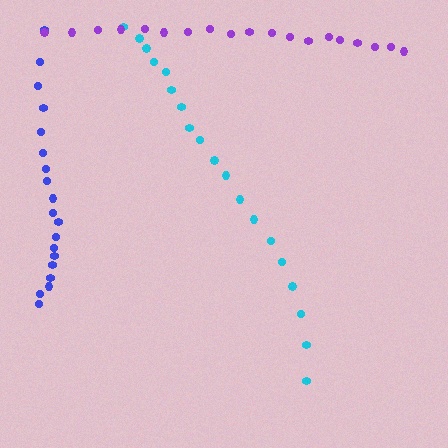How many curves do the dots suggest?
There are 3 distinct paths.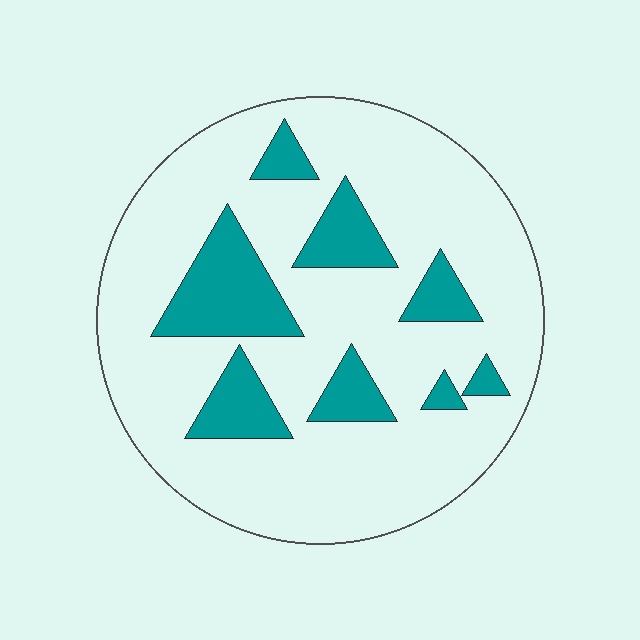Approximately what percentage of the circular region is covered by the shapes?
Approximately 20%.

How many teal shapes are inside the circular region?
8.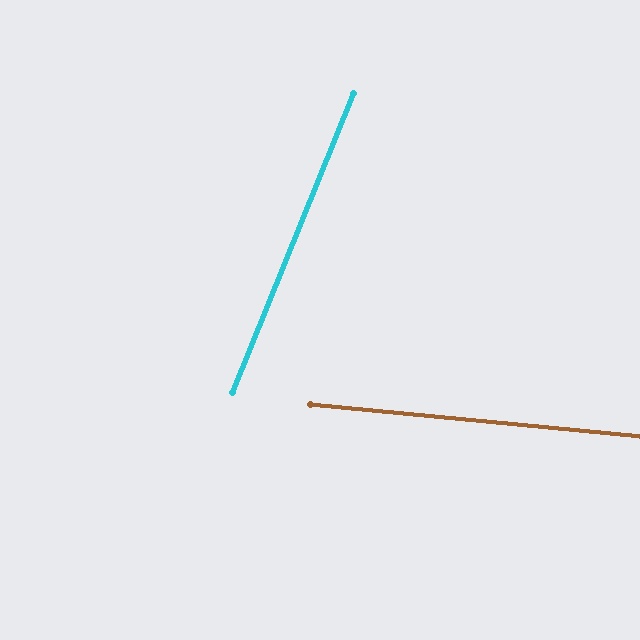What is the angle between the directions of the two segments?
Approximately 73 degrees.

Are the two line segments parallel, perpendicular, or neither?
Neither parallel nor perpendicular — they differ by about 73°.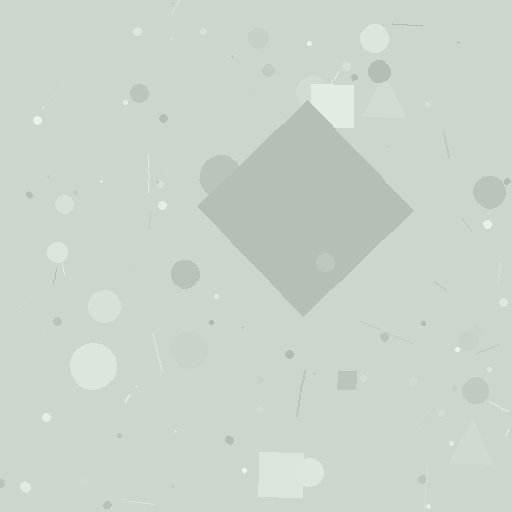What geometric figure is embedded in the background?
A diamond is embedded in the background.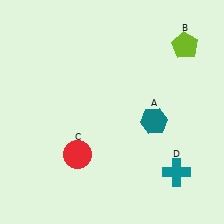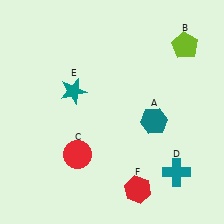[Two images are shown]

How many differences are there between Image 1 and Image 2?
There are 2 differences between the two images.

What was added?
A teal star (E), a red hexagon (F) were added in Image 2.